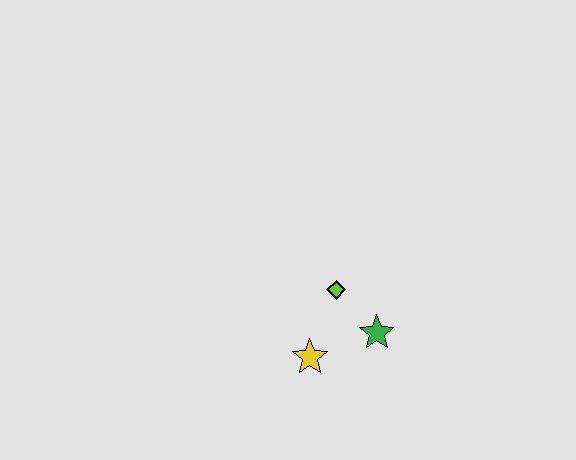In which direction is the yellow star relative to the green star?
The yellow star is to the left of the green star.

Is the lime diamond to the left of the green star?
Yes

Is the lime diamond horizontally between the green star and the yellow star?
Yes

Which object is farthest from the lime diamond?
The yellow star is farthest from the lime diamond.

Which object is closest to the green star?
The lime diamond is closest to the green star.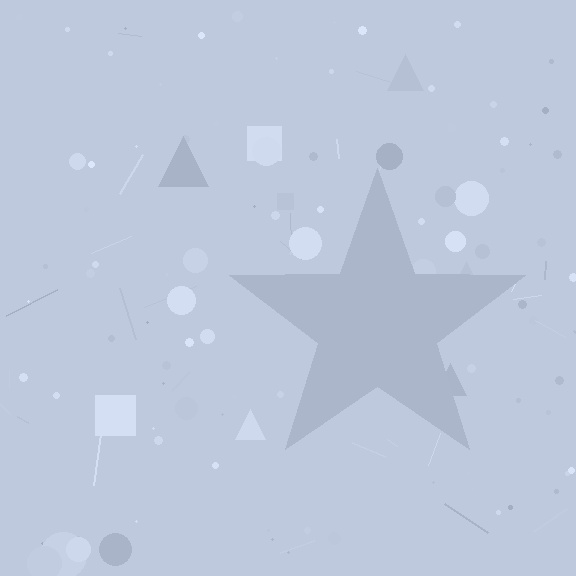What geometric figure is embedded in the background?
A star is embedded in the background.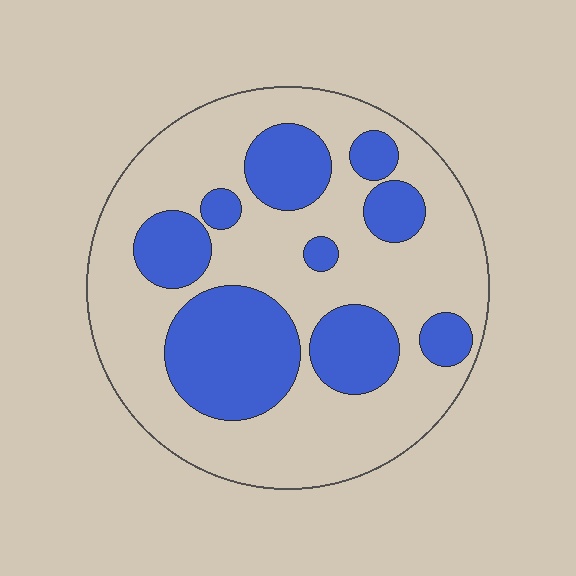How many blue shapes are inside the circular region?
9.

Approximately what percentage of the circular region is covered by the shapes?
Approximately 35%.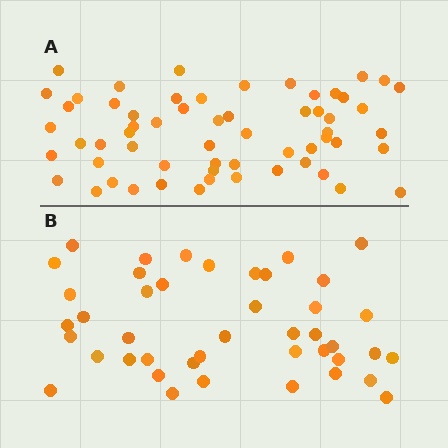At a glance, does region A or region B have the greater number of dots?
Region A (the top region) has more dots.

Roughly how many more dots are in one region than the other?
Region A has approximately 15 more dots than region B.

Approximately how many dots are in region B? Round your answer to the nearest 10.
About 40 dots. (The exact count is 43, which rounds to 40.)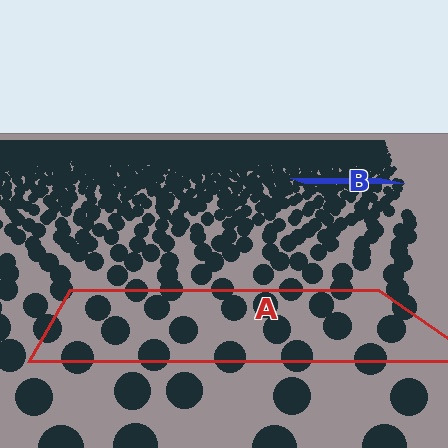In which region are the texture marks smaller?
The texture marks are smaller in region B, because it is farther away.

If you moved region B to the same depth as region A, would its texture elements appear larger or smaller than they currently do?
They would appear larger. At a closer depth, the same texture elements are projected at a bigger on-screen size.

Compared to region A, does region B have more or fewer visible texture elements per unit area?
Region B has more texture elements per unit area — they are packed more densely because it is farther away.